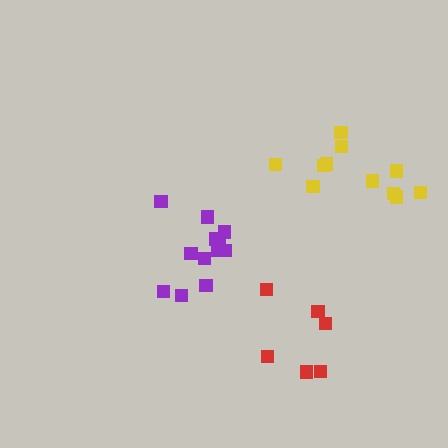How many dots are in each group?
Group 1: 11 dots, Group 2: 12 dots, Group 3: 6 dots (29 total).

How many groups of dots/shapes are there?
There are 3 groups.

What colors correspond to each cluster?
The clusters are colored: yellow, purple, red.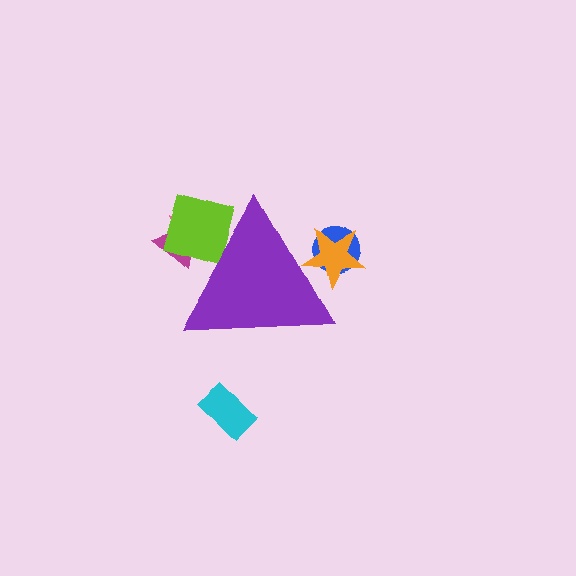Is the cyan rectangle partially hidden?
No, the cyan rectangle is fully visible.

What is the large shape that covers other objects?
A purple triangle.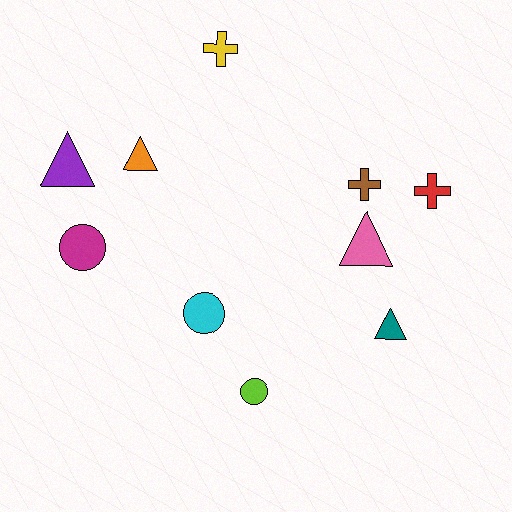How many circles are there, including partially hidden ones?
There are 3 circles.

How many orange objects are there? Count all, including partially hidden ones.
There is 1 orange object.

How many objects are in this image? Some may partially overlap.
There are 10 objects.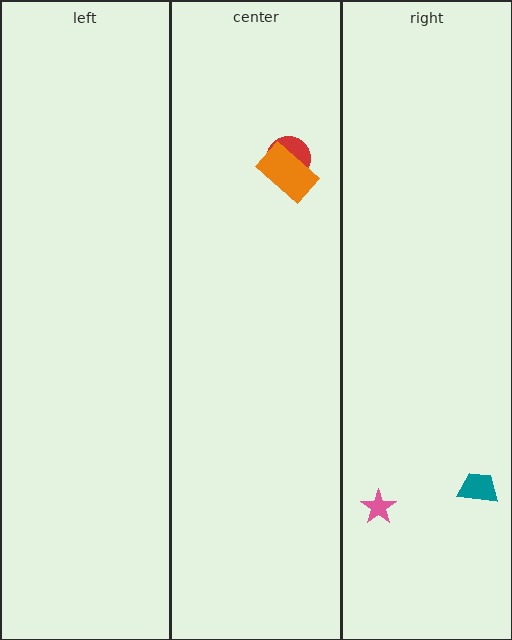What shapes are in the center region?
The red circle, the orange rectangle.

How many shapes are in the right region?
2.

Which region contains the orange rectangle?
The center region.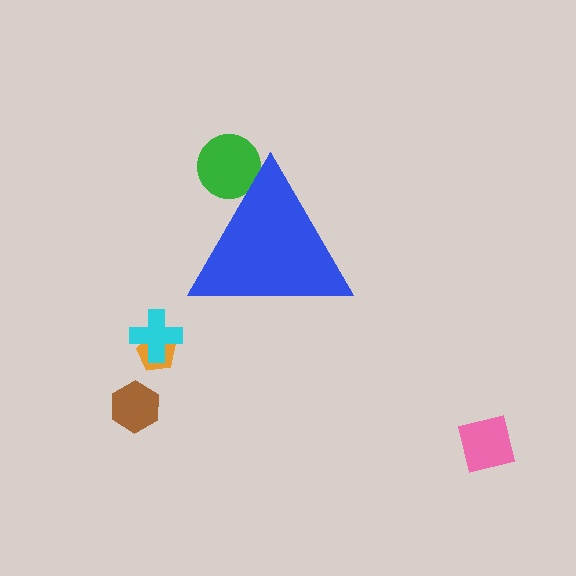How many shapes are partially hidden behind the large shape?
1 shape is partially hidden.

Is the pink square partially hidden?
No, the pink square is fully visible.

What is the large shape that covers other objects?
A blue triangle.